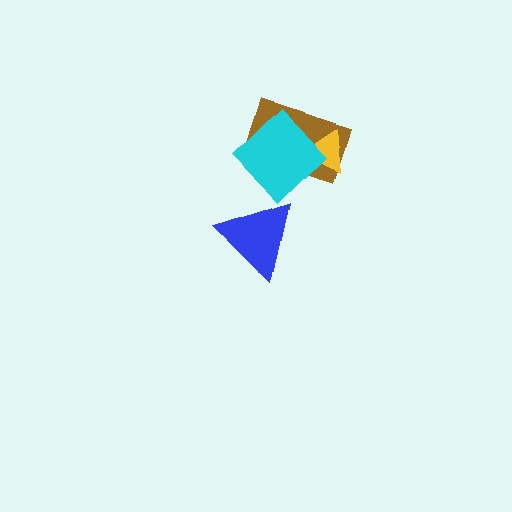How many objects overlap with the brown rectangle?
2 objects overlap with the brown rectangle.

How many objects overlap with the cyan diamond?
2 objects overlap with the cyan diamond.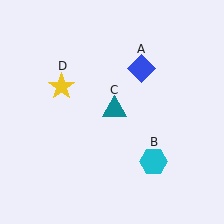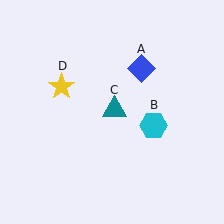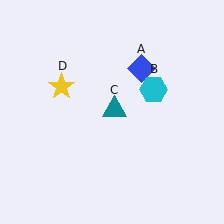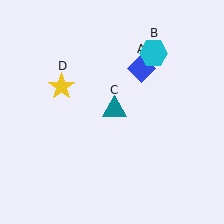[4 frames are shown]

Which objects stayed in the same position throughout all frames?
Blue diamond (object A) and teal triangle (object C) and yellow star (object D) remained stationary.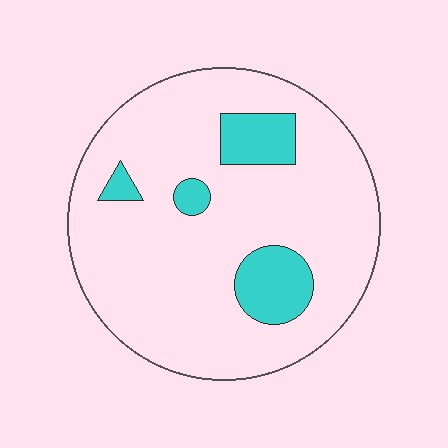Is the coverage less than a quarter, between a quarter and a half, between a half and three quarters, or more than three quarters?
Less than a quarter.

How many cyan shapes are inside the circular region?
4.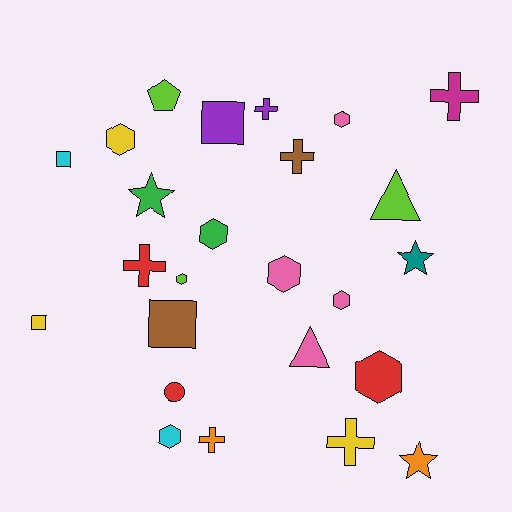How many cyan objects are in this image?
There are 2 cyan objects.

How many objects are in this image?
There are 25 objects.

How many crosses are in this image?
There are 6 crosses.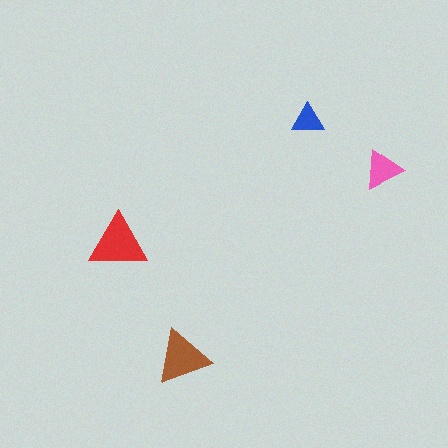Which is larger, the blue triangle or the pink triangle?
The pink one.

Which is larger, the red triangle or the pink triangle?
The red one.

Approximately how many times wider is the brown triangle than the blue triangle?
About 1.5 times wider.